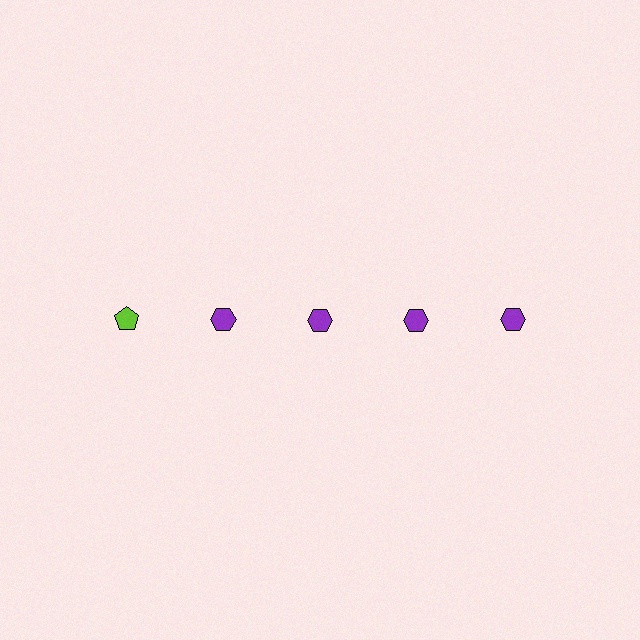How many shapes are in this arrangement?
There are 5 shapes arranged in a grid pattern.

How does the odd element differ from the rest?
It differs in both color (lime instead of purple) and shape (pentagon instead of hexagon).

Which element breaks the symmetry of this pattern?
The lime pentagon in the top row, leftmost column breaks the symmetry. All other shapes are purple hexagons.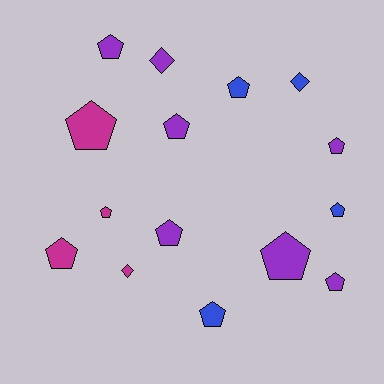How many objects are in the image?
There are 15 objects.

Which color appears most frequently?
Purple, with 7 objects.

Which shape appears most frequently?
Pentagon, with 12 objects.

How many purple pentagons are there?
There are 6 purple pentagons.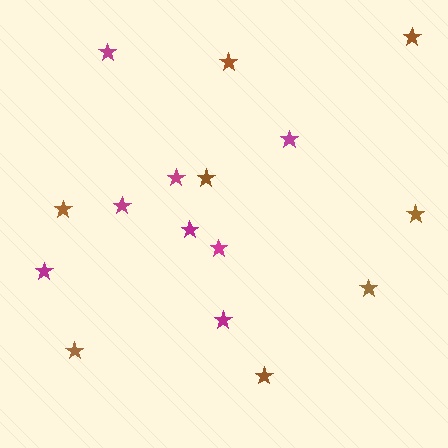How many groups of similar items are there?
There are 2 groups: one group of brown stars (8) and one group of magenta stars (8).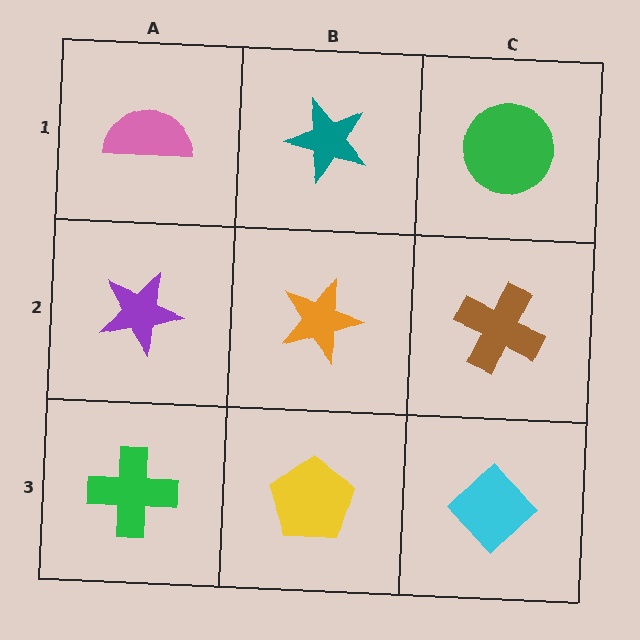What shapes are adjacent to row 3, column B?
An orange star (row 2, column B), a green cross (row 3, column A), a cyan diamond (row 3, column C).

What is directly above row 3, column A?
A purple star.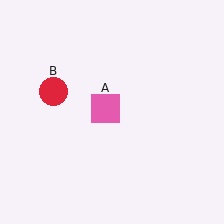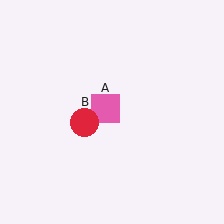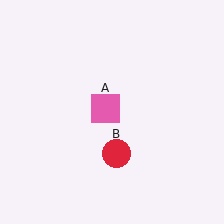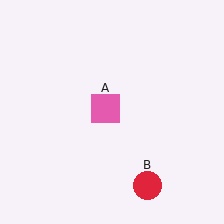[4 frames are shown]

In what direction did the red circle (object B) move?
The red circle (object B) moved down and to the right.